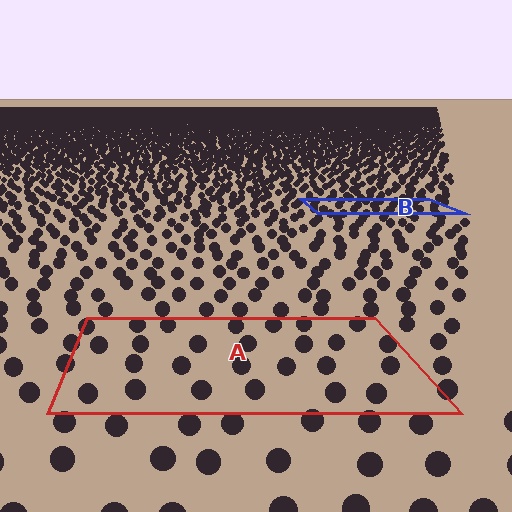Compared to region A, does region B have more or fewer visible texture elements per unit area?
Region B has more texture elements per unit area — they are packed more densely because it is farther away.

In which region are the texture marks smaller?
The texture marks are smaller in region B, because it is farther away.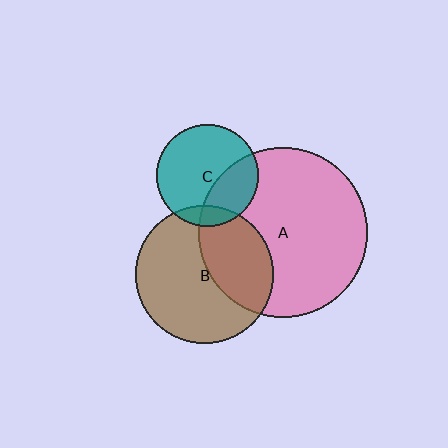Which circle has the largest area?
Circle A (pink).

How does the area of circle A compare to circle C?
Approximately 2.8 times.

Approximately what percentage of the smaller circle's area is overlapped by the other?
Approximately 40%.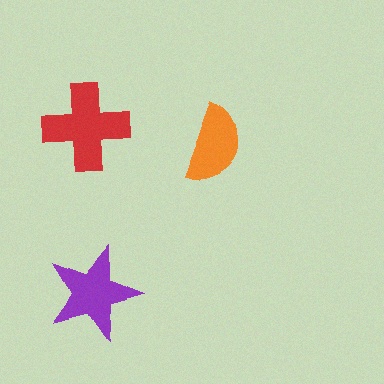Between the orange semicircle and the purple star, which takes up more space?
The purple star.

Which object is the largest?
The red cross.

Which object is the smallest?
The orange semicircle.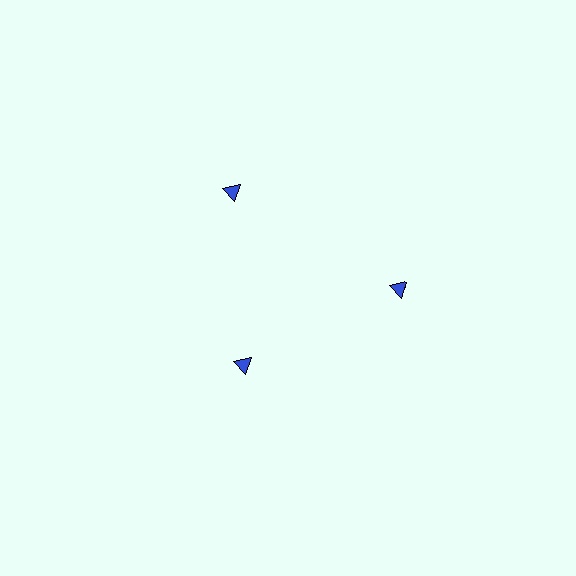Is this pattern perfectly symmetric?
No. The 3 blue triangles are arranged in a ring, but one element near the 7 o'clock position is pulled inward toward the center, breaking the 3-fold rotational symmetry.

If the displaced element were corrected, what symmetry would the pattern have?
It would have 3-fold rotational symmetry — the pattern would map onto itself every 120 degrees.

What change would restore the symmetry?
The symmetry would be restored by moving it outward, back onto the ring so that all 3 triangles sit at equal angles and equal distance from the center.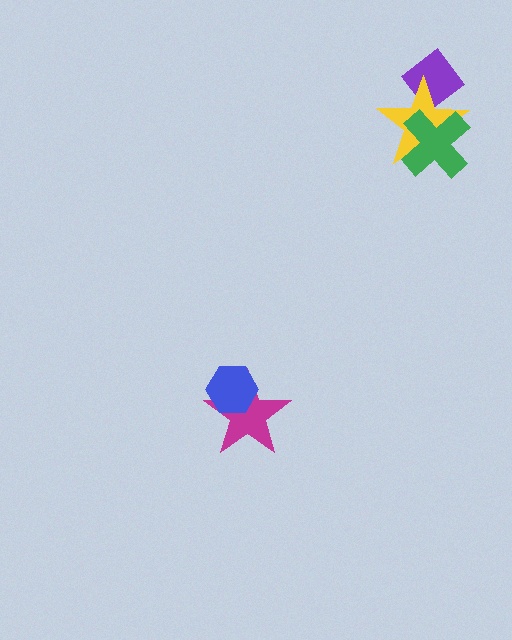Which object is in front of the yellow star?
The green cross is in front of the yellow star.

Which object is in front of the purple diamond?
The yellow star is in front of the purple diamond.